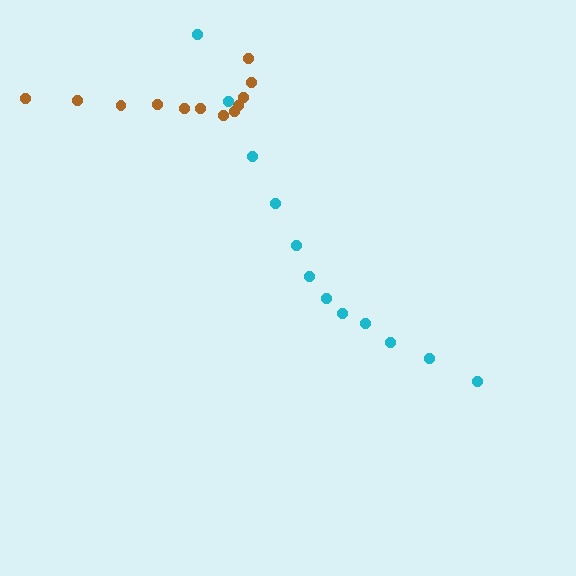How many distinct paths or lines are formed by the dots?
There are 2 distinct paths.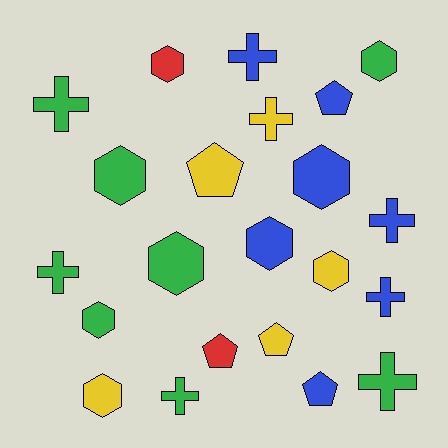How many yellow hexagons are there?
There are 2 yellow hexagons.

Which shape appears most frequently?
Hexagon, with 9 objects.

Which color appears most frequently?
Green, with 8 objects.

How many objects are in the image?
There are 22 objects.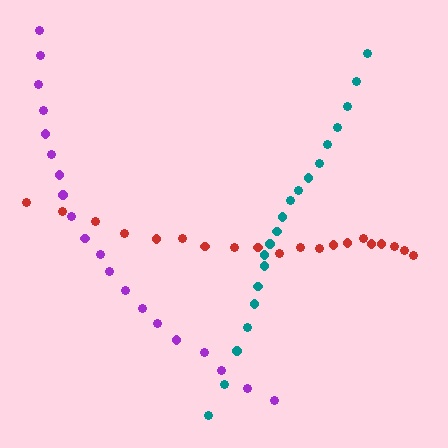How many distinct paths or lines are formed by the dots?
There are 3 distinct paths.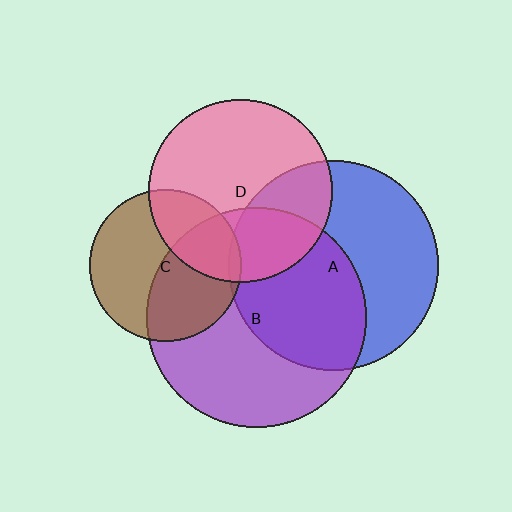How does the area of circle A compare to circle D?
Approximately 1.3 times.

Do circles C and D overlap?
Yes.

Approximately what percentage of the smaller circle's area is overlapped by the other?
Approximately 30%.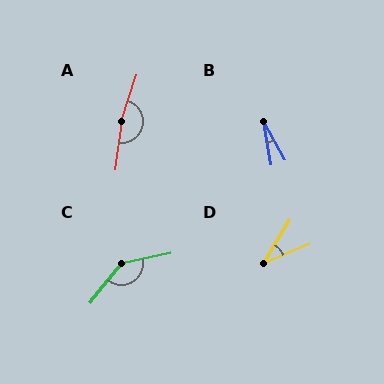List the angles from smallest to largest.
B (20°), D (36°), C (141°), A (169°).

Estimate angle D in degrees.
Approximately 36 degrees.